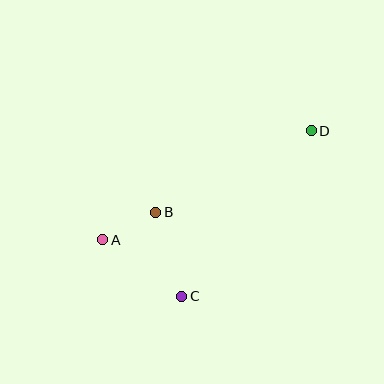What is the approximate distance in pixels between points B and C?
The distance between B and C is approximately 88 pixels.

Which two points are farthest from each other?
Points A and D are farthest from each other.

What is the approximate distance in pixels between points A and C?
The distance between A and C is approximately 97 pixels.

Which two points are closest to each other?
Points A and B are closest to each other.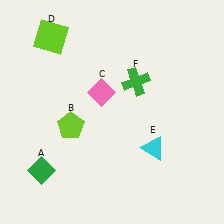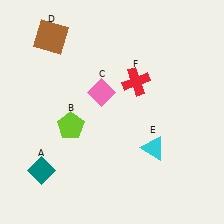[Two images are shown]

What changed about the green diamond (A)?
In Image 1, A is green. In Image 2, it changed to teal.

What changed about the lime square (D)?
In Image 1, D is lime. In Image 2, it changed to brown.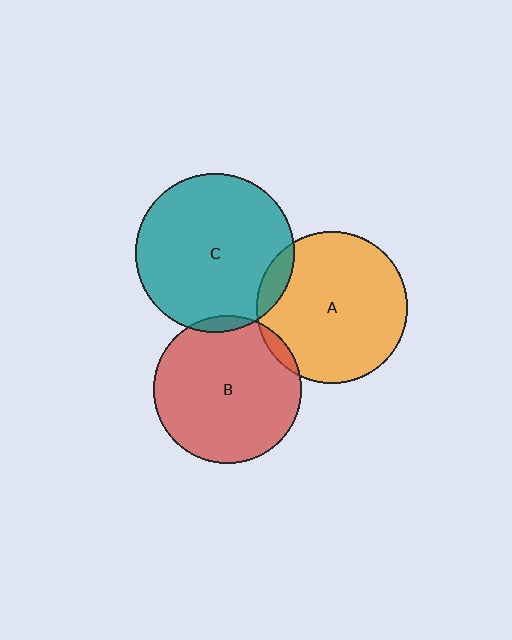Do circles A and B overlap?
Yes.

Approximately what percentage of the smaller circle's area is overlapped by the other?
Approximately 5%.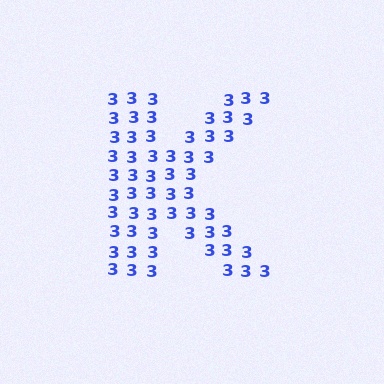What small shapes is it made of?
It is made of small digit 3's.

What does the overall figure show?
The overall figure shows the letter K.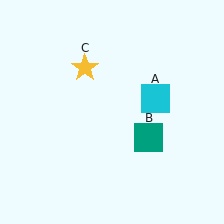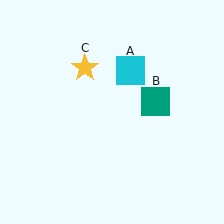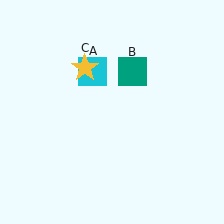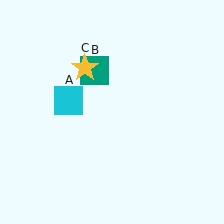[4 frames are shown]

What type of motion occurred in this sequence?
The cyan square (object A), teal square (object B) rotated counterclockwise around the center of the scene.